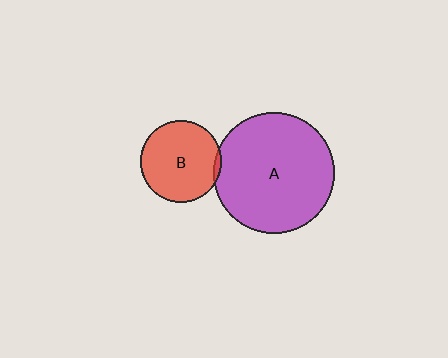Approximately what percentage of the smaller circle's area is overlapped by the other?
Approximately 5%.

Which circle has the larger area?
Circle A (purple).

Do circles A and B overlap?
Yes.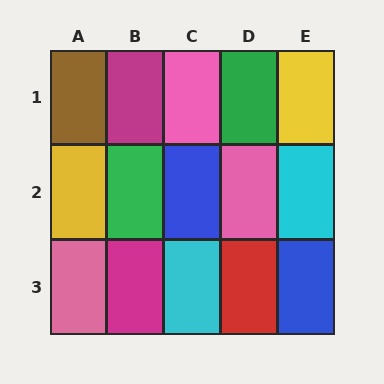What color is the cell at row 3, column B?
Magenta.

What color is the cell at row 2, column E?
Cyan.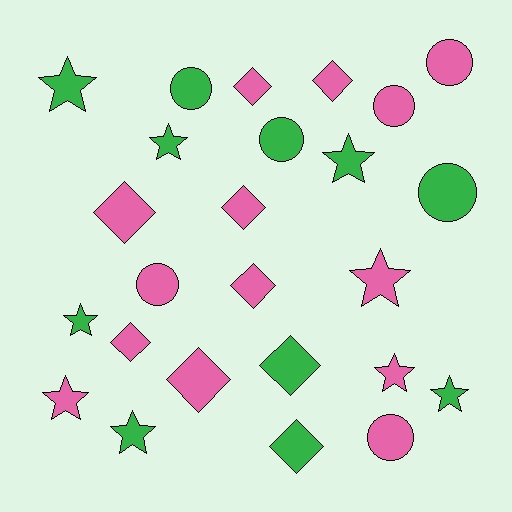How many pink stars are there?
There are 3 pink stars.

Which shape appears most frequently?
Star, with 9 objects.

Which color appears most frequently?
Pink, with 14 objects.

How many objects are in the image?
There are 25 objects.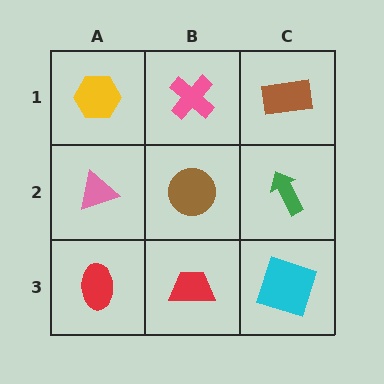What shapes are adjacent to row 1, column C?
A green arrow (row 2, column C), a pink cross (row 1, column B).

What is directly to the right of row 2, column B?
A green arrow.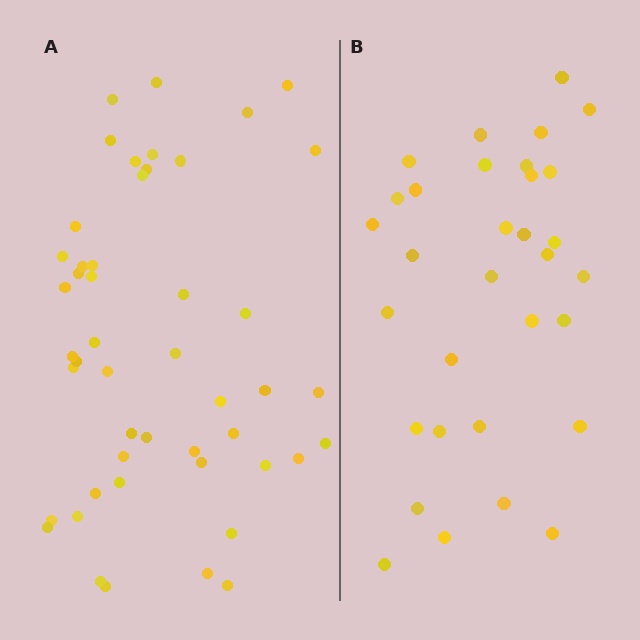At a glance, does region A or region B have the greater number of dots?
Region A (the left region) has more dots.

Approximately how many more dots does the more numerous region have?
Region A has approximately 15 more dots than region B.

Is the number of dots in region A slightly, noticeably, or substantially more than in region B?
Region A has substantially more. The ratio is roughly 1.5 to 1.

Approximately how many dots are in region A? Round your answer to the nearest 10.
About 50 dots. (The exact count is 48, which rounds to 50.)